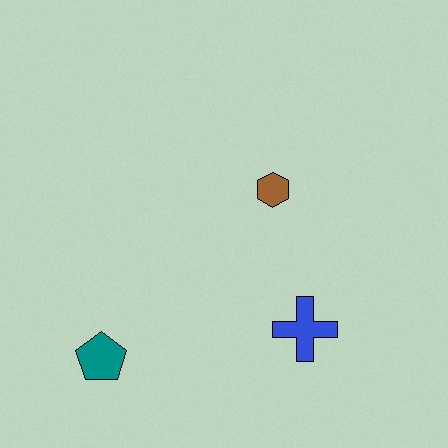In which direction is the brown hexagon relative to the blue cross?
The brown hexagon is above the blue cross.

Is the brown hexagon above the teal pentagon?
Yes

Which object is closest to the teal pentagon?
The blue cross is closest to the teal pentagon.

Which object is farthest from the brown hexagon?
The teal pentagon is farthest from the brown hexagon.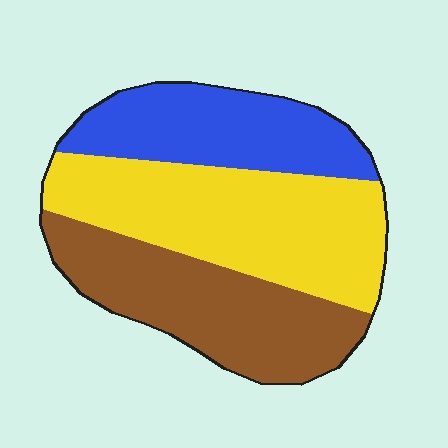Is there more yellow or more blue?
Yellow.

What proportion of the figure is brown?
Brown covers 33% of the figure.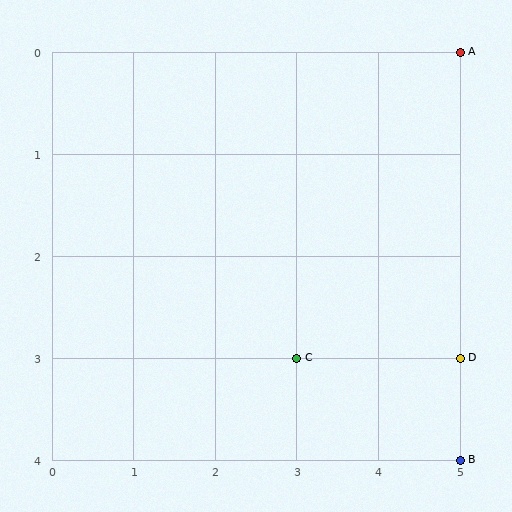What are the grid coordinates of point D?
Point D is at grid coordinates (5, 3).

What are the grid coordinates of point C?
Point C is at grid coordinates (3, 3).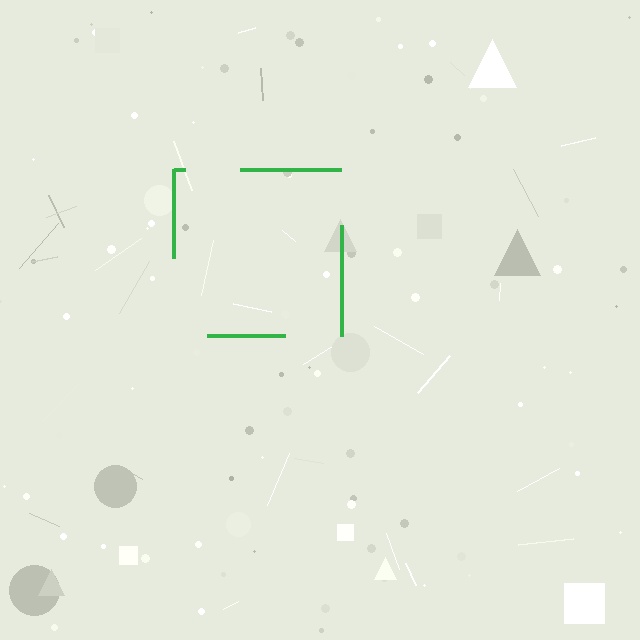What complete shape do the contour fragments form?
The contour fragments form a square.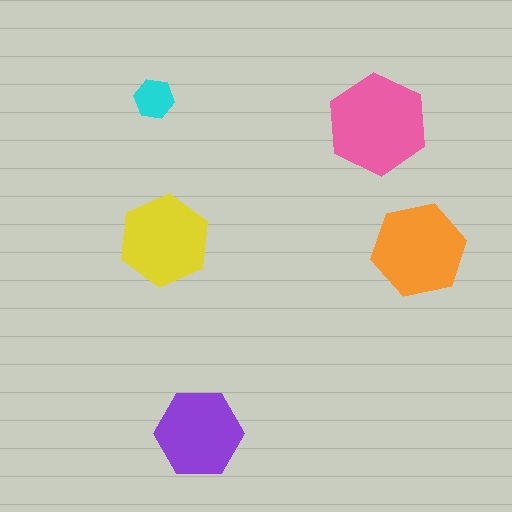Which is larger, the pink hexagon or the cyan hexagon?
The pink one.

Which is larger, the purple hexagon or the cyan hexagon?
The purple one.